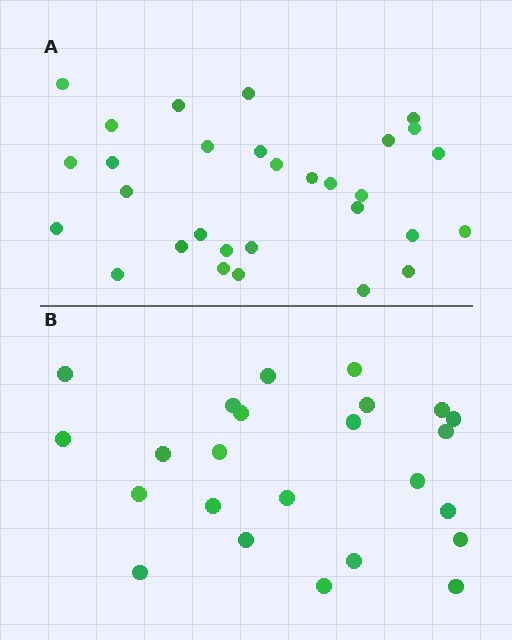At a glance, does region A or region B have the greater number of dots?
Region A (the top region) has more dots.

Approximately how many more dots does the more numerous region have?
Region A has about 6 more dots than region B.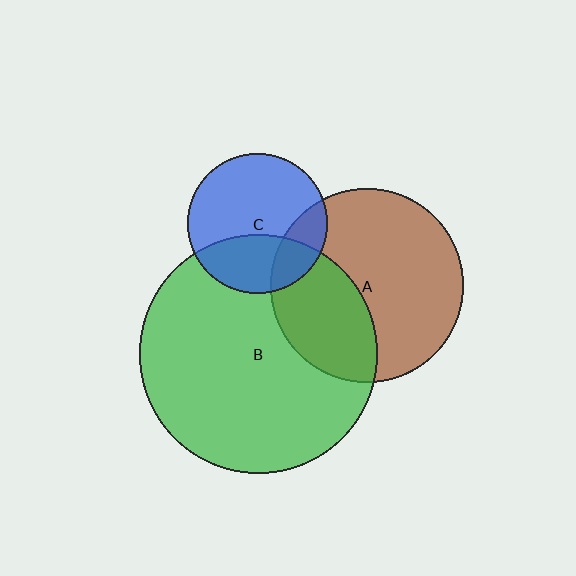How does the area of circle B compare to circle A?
Approximately 1.5 times.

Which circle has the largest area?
Circle B (green).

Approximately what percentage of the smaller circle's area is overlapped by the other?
Approximately 35%.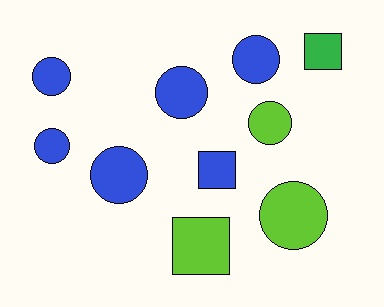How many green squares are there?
There is 1 green square.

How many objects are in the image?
There are 10 objects.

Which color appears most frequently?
Blue, with 6 objects.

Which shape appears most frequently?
Circle, with 7 objects.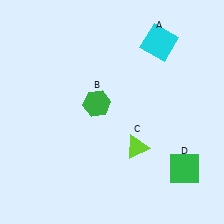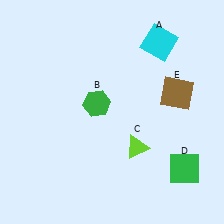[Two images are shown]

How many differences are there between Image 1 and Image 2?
There is 1 difference between the two images.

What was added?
A brown square (E) was added in Image 2.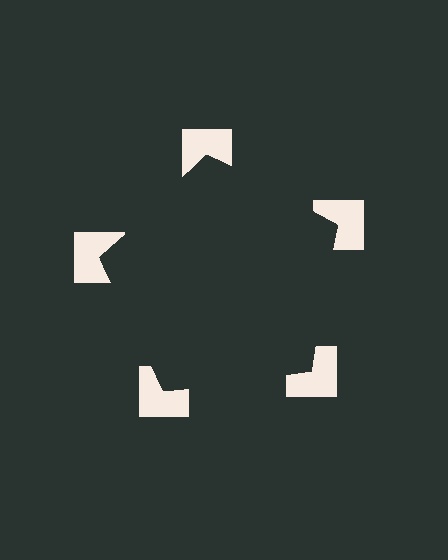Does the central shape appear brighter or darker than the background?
It typically appears slightly darker than the background, even though no actual brightness change is drawn.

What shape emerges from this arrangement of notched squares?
An illusory pentagon — its edges are inferred from the aligned wedge cuts in the notched squares, not physically drawn.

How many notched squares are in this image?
There are 5 — one at each vertex of the illusory pentagon.